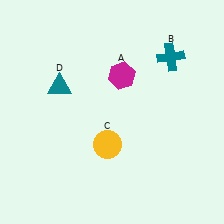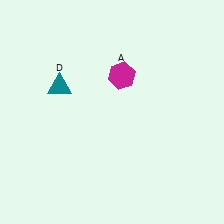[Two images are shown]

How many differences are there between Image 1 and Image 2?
There are 2 differences between the two images.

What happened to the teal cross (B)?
The teal cross (B) was removed in Image 2. It was in the top-right area of Image 1.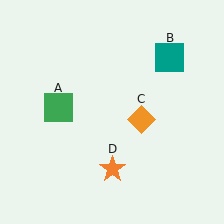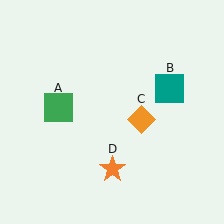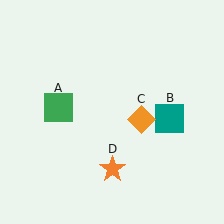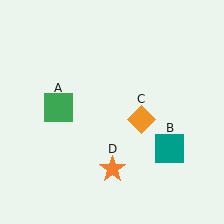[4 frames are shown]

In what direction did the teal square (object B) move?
The teal square (object B) moved down.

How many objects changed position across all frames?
1 object changed position: teal square (object B).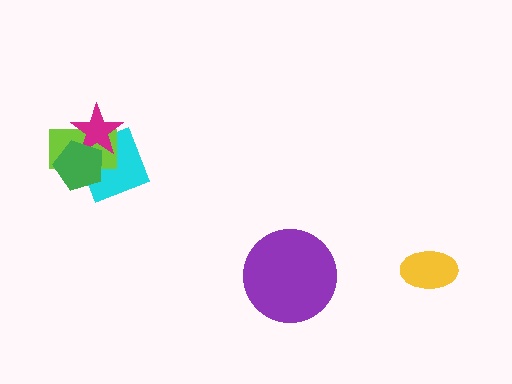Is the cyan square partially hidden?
Yes, it is partially covered by another shape.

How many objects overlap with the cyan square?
3 objects overlap with the cyan square.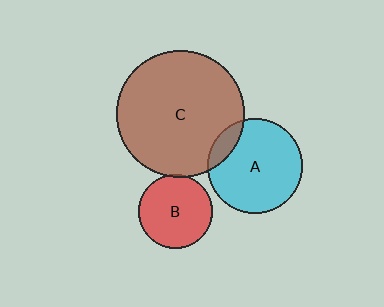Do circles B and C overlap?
Yes.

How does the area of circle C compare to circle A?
Approximately 1.8 times.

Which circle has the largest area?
Circle C (brown).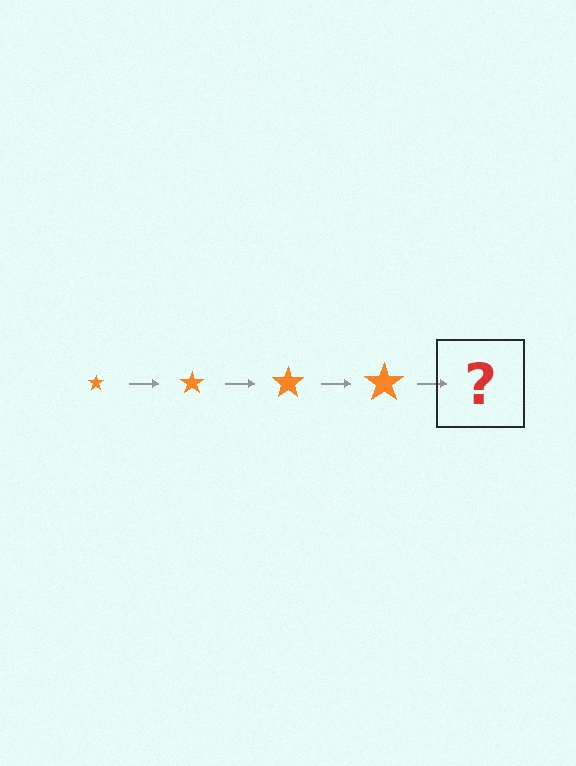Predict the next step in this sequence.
The next step is an orange star, larger than the previous one.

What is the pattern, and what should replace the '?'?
The pattern is that the star gets progressively larger each step. The '?' should be an orange star, larger than the previous one.